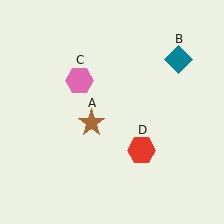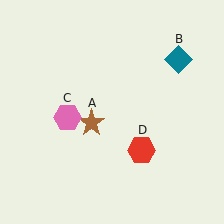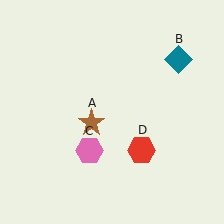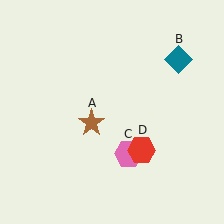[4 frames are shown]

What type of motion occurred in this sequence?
The pink hexagon (object C) rotated counterclockwise around the center of the scene.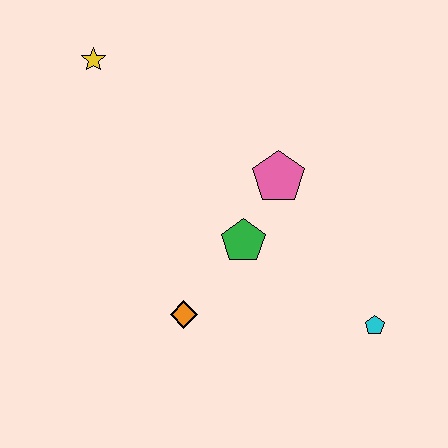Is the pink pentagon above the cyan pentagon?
Yes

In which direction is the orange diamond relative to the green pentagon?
The orange diamond is below the green pentagon.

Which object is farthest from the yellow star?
The cyan pentagon is farthest from the yellow star.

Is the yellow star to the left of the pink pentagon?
Yes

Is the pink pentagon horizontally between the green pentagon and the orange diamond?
No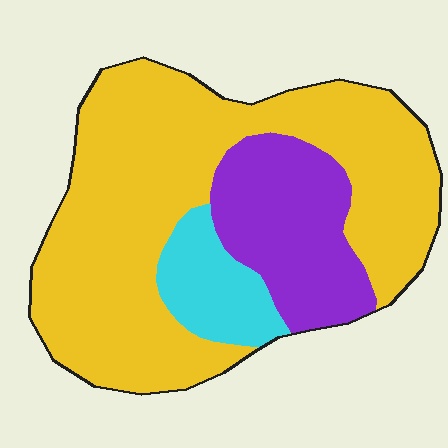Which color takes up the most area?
Yellow, at roughly 65%.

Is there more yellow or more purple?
Yellow.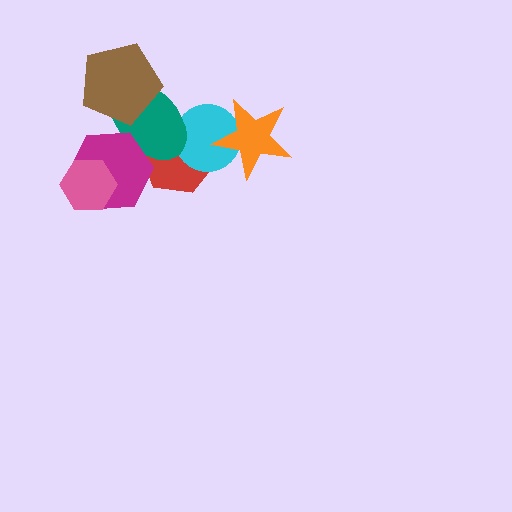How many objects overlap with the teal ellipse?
4 objects overlap with the teal ellipse.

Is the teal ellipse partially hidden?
Yes, it is partially covered by another shape.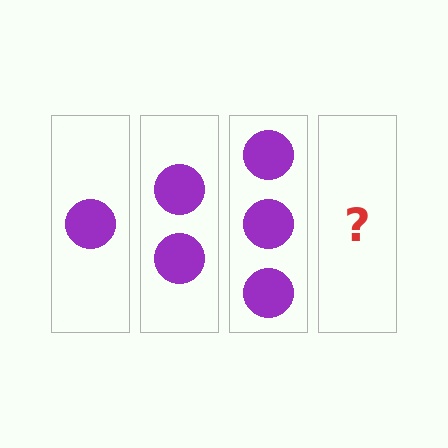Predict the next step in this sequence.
The next step is 4 circles.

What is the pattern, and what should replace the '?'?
The pattern is that each step adds one more circle. The '?' should be 4 circles.